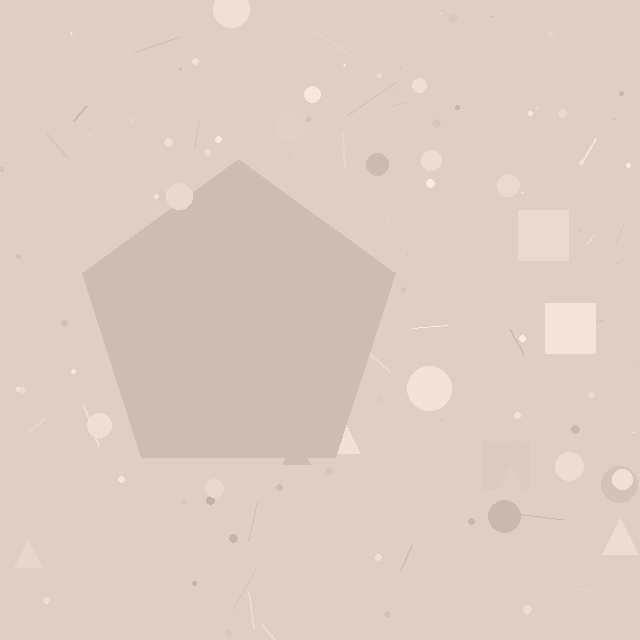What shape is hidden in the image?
A pentagon is hidden in the image.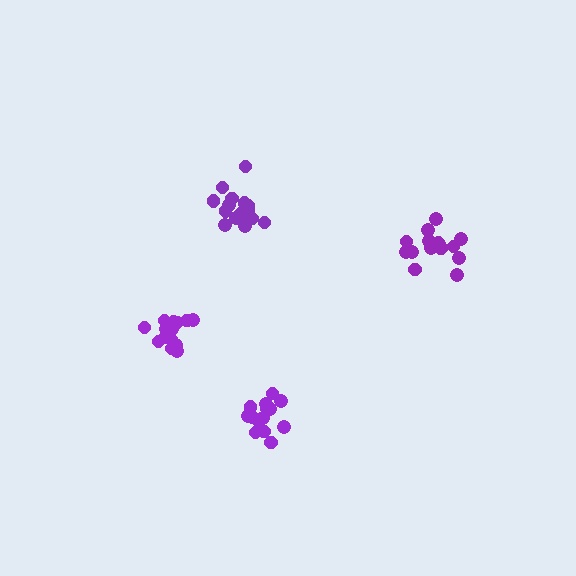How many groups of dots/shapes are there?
There are 4 groups.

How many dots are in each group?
Group 1: 15 dots, Group 2: 15 dots, Group 3: 15 dots, Group 4: 16 dots (61 total).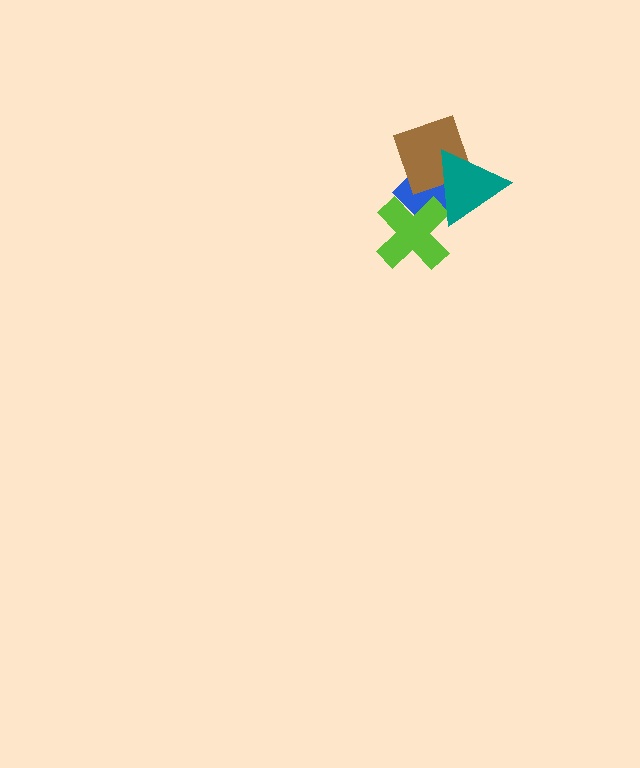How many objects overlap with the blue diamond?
3 objects overlap with the blue diamond.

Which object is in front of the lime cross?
The teal triangle is in front of the lime cross.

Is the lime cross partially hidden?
Yes, it is partially covered by another shape.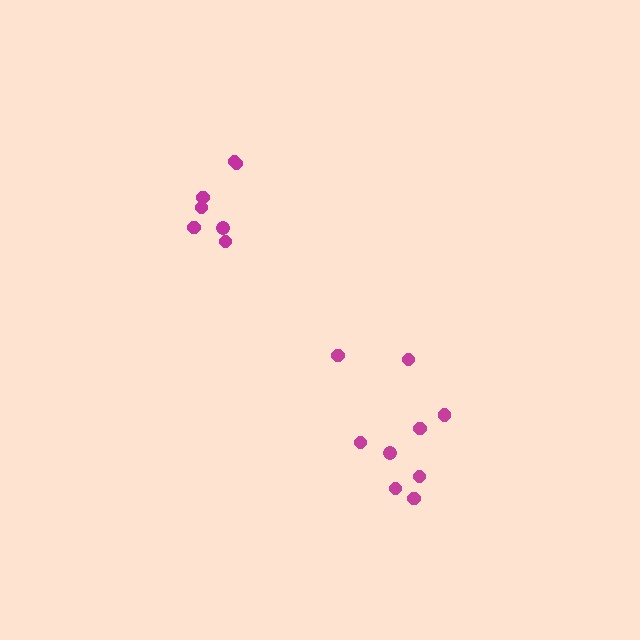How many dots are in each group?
Group 1: 9 dots, Group 2: 7 dots (16 total).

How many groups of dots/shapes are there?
There are 2 groups.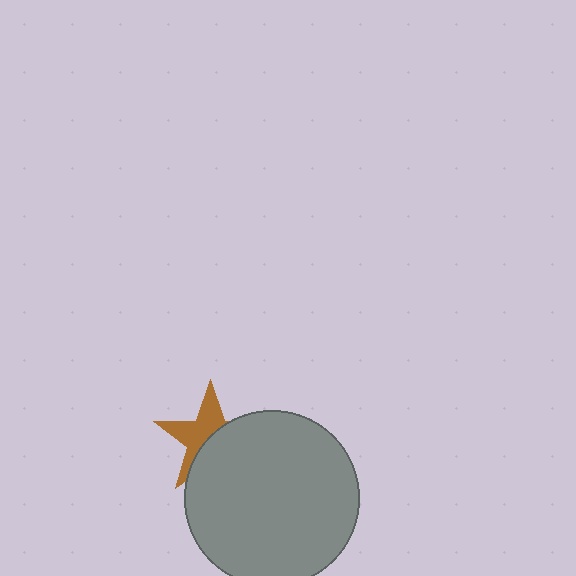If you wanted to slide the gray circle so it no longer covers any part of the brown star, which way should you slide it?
Slide it toward the lower-right — that is the most direct way to separate the two shapes.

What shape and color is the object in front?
The object in front is a gray circle.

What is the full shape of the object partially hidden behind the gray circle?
The partially hidden object is a brown star.